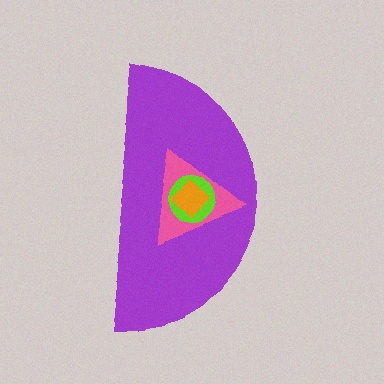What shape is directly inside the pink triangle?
The lime circle.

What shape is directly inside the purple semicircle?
The pink triangle.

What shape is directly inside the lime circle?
The orange diamond.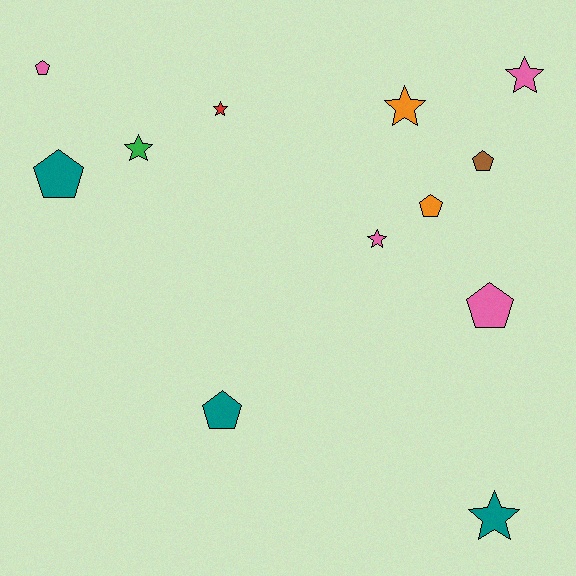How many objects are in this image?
There are 12 objects.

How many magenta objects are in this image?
There are no magenta objects.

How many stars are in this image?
There are 6 stars.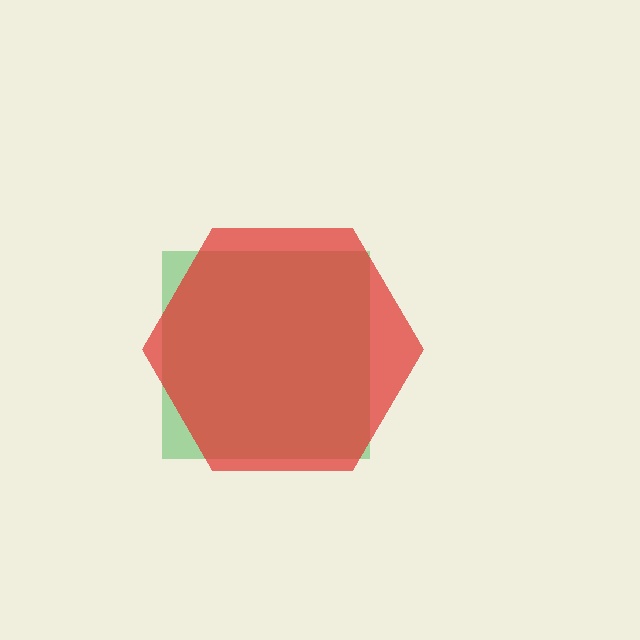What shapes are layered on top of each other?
The layered shapes are: a green square, a red hexagon.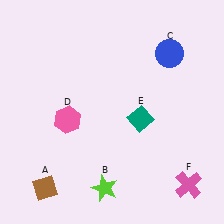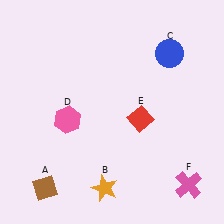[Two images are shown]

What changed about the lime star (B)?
In Image 1, B is lime. In Image 2, it changed to orange.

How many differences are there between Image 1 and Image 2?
There are 2 differences between the two images.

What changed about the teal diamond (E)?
In Image 1, E is teal. In Image 2, it changed to red.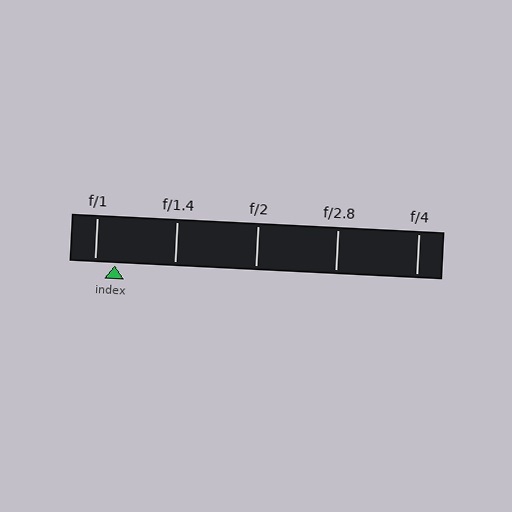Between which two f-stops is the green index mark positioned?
The index mark is between f/1 and f/1.4.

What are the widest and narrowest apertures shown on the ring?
The widest aperture shown is f/1 and the narrowest is f/4.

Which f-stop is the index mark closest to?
The index mark is closest to f/1.